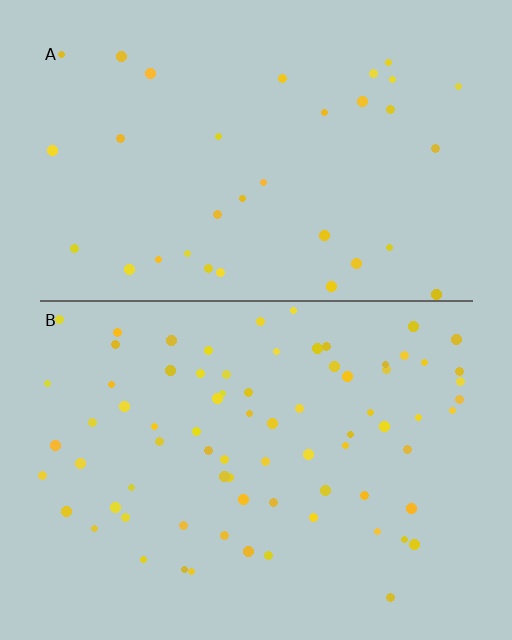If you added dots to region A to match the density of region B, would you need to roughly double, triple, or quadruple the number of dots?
Approximately double.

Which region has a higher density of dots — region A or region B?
B (the bottom).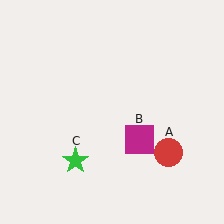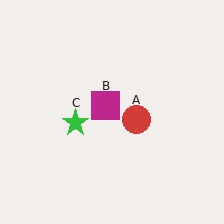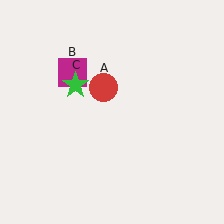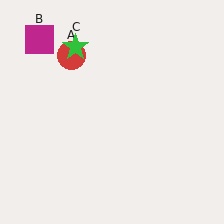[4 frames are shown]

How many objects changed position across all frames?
3 objects changed position: red circle (object A), magenta square (object B), green star (object C).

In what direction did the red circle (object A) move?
The red circle (object A) moved up and to the left.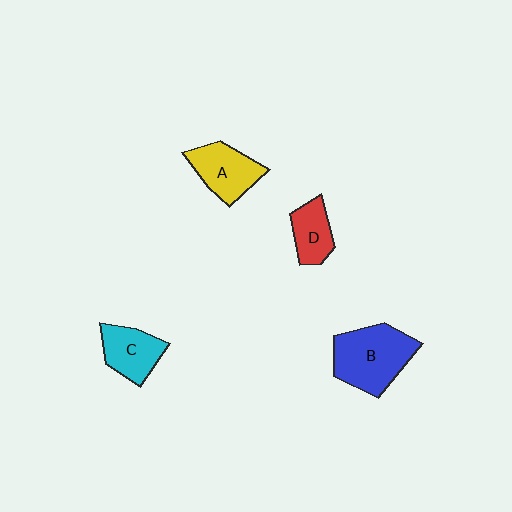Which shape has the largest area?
Shape B (blue).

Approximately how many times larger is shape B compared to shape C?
Approximately 1.6 times.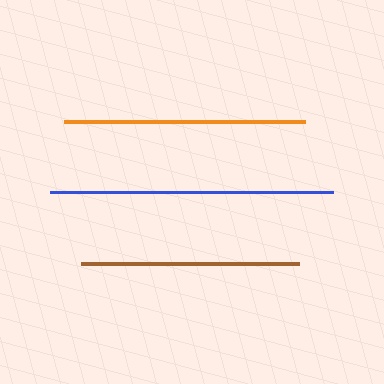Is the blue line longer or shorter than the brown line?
The blue line is longer than the brown line.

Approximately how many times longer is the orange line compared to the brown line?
The orange line is approximately 1.1 times the length of the brown line.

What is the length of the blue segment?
The blue segment is approximately 283 pixels long.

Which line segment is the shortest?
The brown line is the shortest at approximately 218 pixels.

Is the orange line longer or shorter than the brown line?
The orange line is longer than the brown line.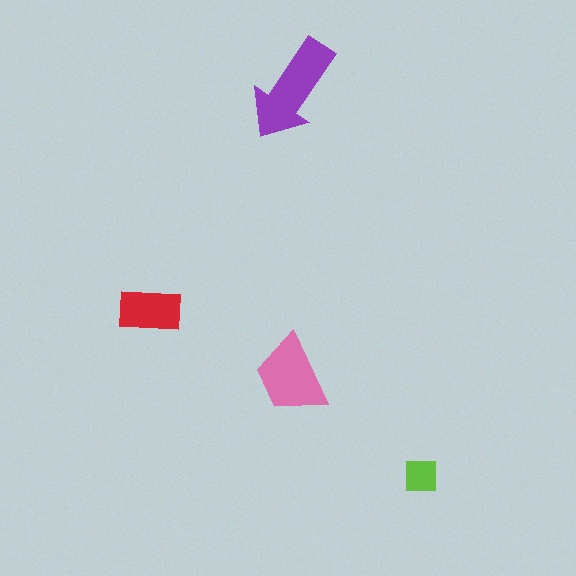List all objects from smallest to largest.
The lime square, the red rectangle, the pink trapezoid, the purple arrow.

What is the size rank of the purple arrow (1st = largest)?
1st.